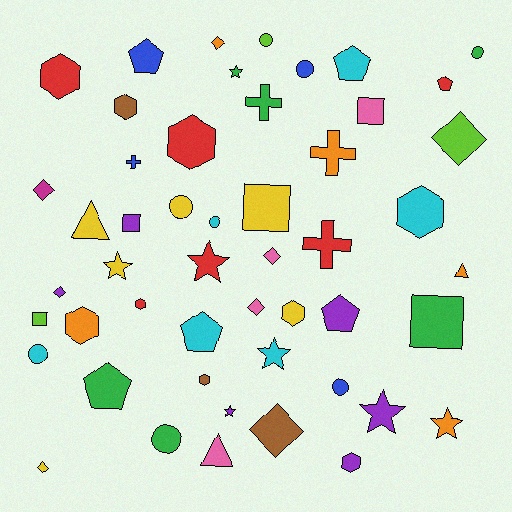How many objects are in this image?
There are 50 objects.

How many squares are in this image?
There are 5 squares.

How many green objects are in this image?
There are 6 green objects.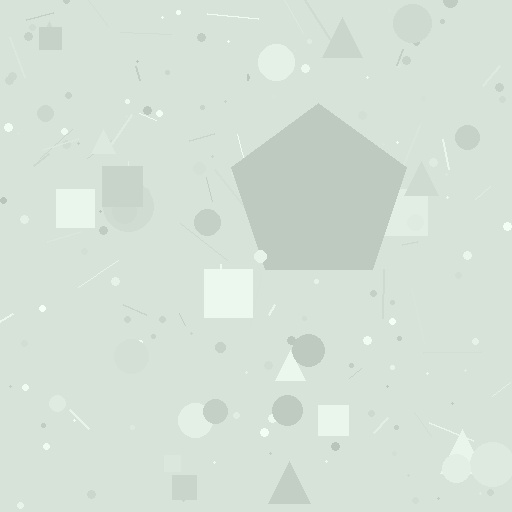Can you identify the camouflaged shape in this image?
The camouflaged shape is a pentagon.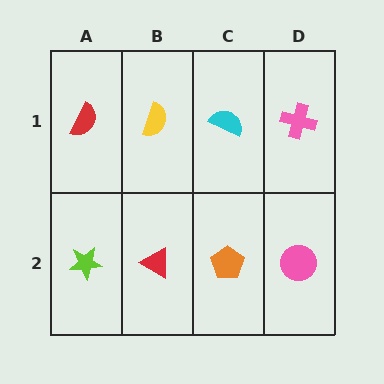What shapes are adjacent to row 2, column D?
A pink cross (row 1, column D), an orange pentagon (row 2, column C).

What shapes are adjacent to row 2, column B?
A yellow semicircle (row 1, column B), a lime star (row 2, column A), an orange pentagon (row 2, column C).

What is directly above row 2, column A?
A red semicircle.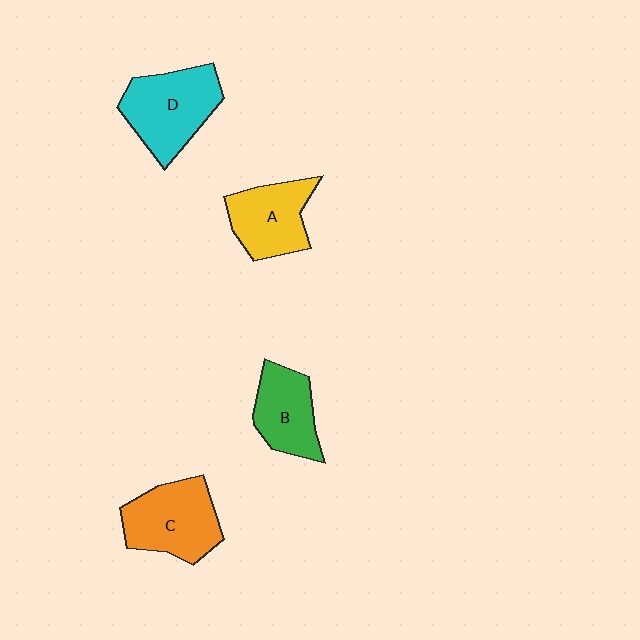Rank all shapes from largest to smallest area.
From largest to smallest: D (cyan), C (orange), A (yellow), B (green).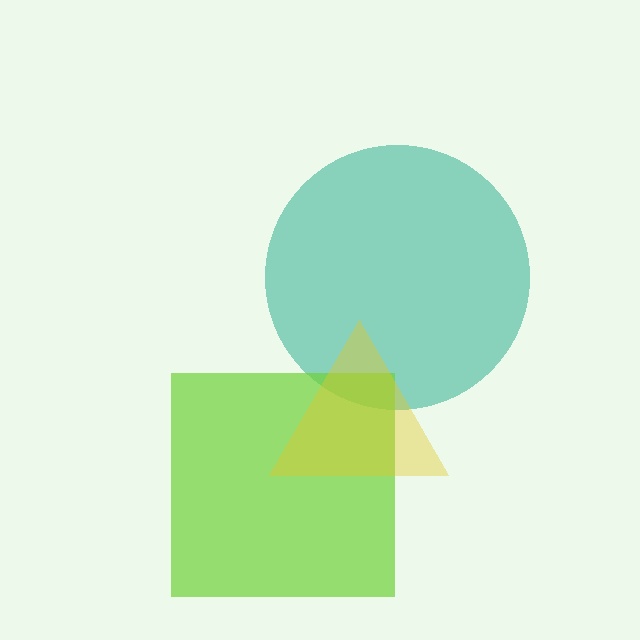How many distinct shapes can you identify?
There are 3 distinct shapes: a teal circle, a lime square, a yellow triangle.